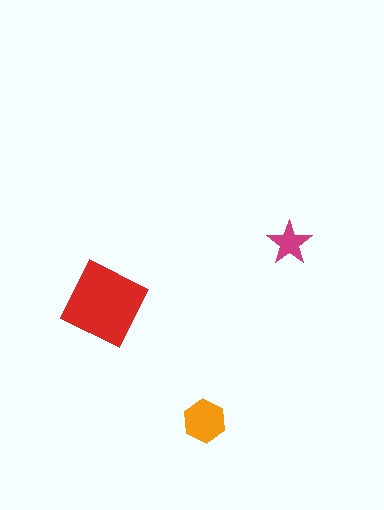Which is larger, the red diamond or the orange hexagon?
The red diamond.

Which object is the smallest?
The magenta star.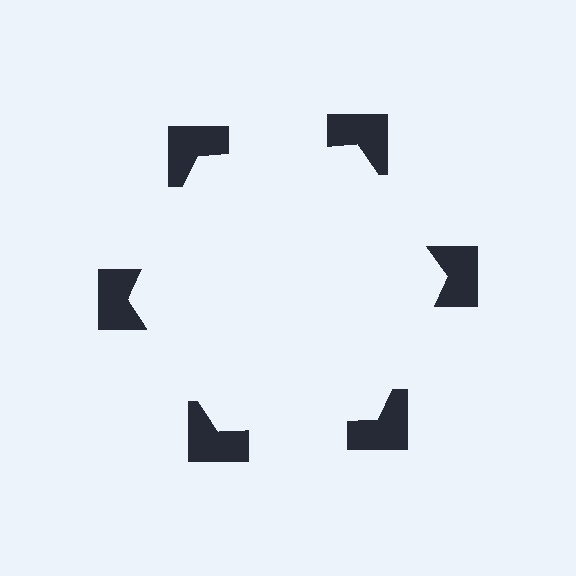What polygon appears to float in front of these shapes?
An illusory hexagon — its edges are inferred from the aligned wedge cuts in the notched squares, not physically drawn.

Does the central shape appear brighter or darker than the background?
It typically appears slightly brighter than the background, even though no actual brightness change is drawn.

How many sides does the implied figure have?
6 sides.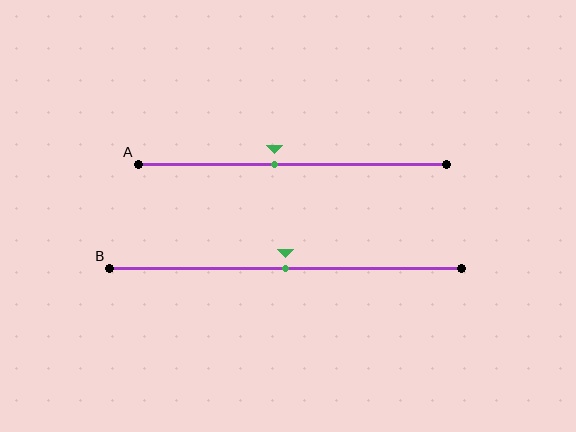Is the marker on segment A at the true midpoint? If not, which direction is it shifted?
No, the marker on segment A is shifted to the left by about 6% of the segment length.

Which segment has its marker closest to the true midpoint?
Segment B has its marker closest to the true midpoint.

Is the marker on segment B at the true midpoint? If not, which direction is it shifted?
Yes, the marker on segment B is at the true midpoint.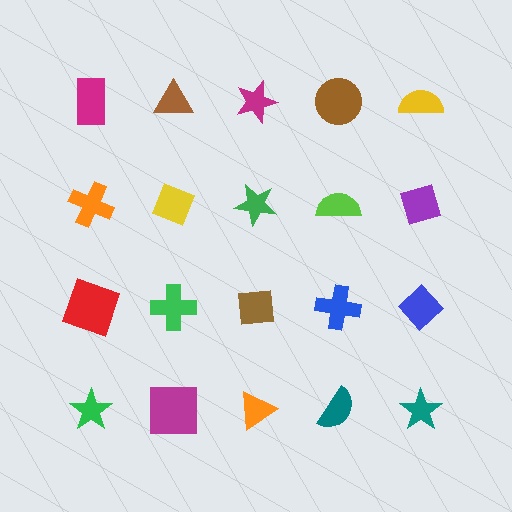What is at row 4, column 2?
A magenta square.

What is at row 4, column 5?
A teal star.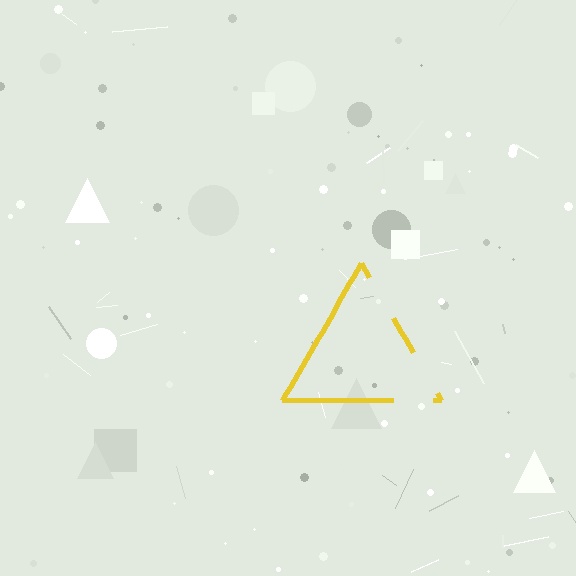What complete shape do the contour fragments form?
The contour fragments form a triangle.